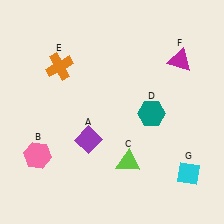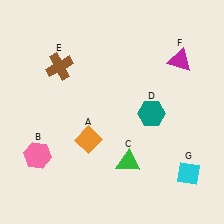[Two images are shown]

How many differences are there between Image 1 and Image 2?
There are 3 differences between the two images.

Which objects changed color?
A changed from purple to orange. C changed from lime to green. E changed from orange to brown.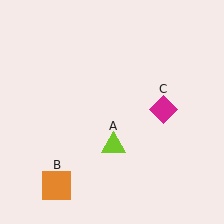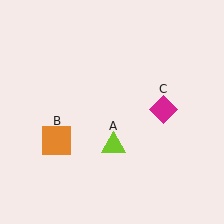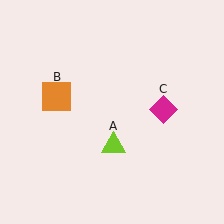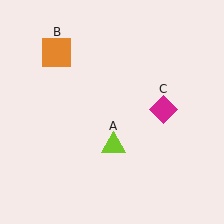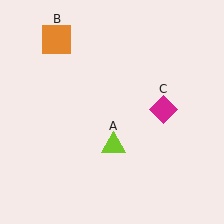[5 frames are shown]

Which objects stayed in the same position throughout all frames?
Lime triangle (object A) and magenta diamond (object C) remained stationary.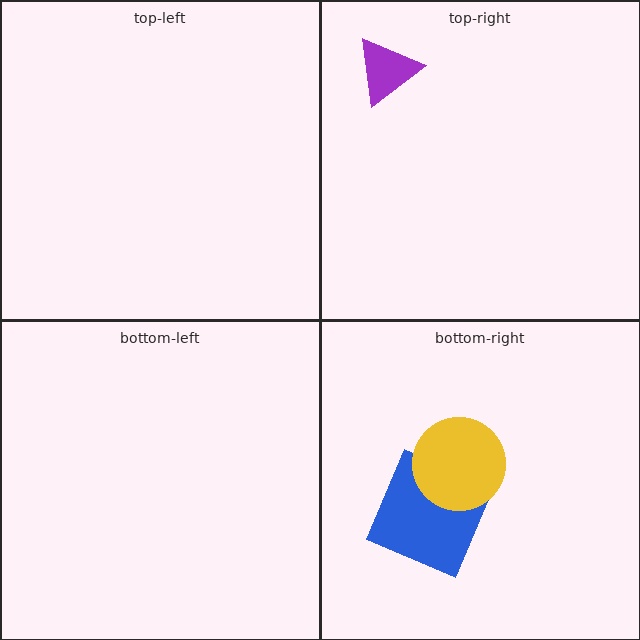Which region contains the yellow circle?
The bottom-right region.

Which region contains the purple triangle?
The top-right region.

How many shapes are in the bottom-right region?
2.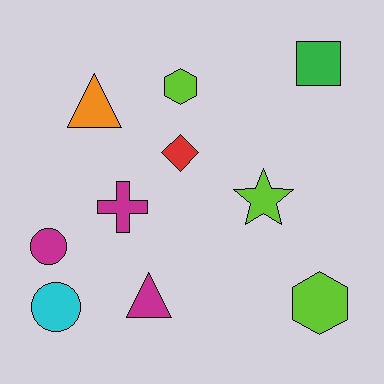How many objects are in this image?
There are 10 objects.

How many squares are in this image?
There is 1 square.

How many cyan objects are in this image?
There is 1 cyan object.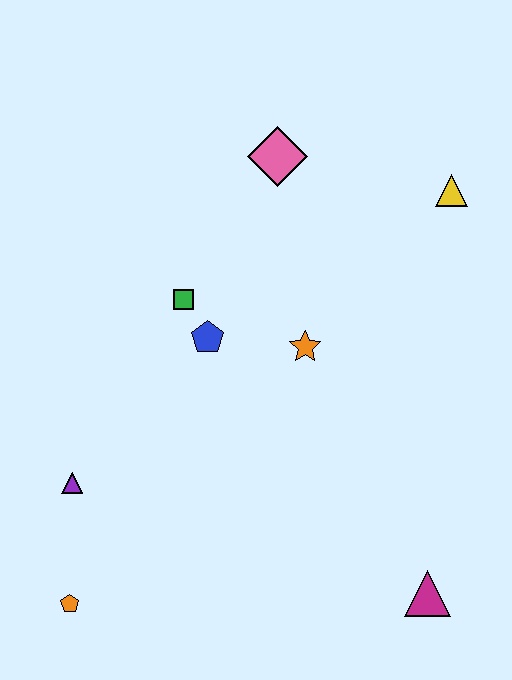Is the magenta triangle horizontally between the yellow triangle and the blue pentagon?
Yes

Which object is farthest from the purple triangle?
The yellow triangle is farthest from the purple triangle.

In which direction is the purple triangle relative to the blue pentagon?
The purple triangle is below the blue pentagon.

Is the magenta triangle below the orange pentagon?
No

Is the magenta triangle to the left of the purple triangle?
No